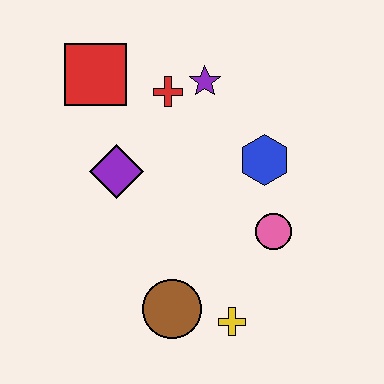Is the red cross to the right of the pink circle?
No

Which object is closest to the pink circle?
The blue hexagon is closest to the pink circle.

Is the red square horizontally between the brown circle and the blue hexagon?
No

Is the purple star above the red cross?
Yes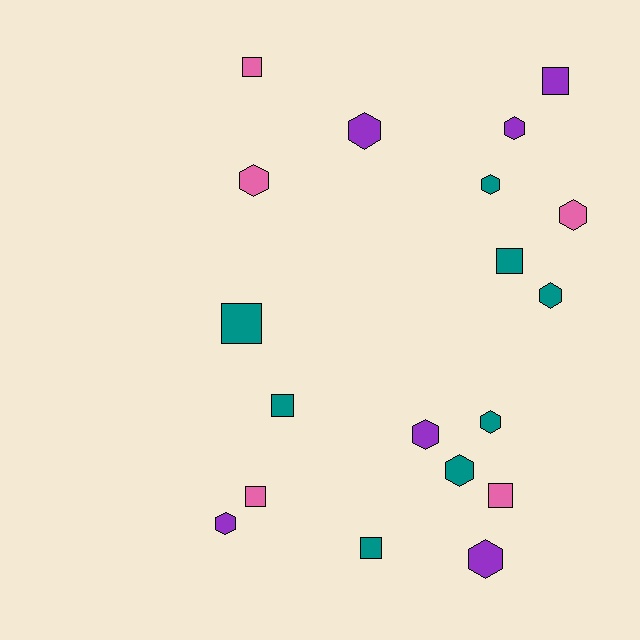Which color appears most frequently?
Teal, with 8 objects.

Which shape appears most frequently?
Hexagon, with 11 objects.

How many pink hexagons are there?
There are 2 pink hexagons.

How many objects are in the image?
There are 19 objects.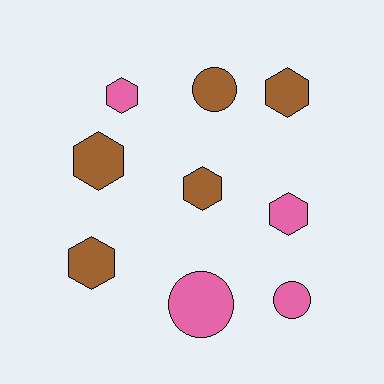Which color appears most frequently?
Brown, with 5 objects.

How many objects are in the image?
There are 9 objects.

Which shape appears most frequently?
Hexagon, with 6 objects.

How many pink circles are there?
There are 2 pink circles.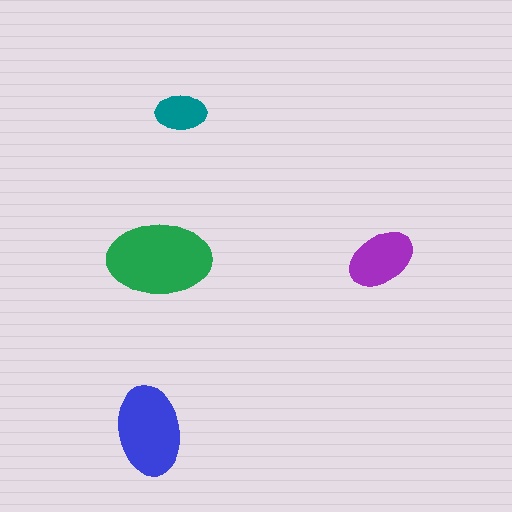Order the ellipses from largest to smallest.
the green one, the blue one, the purple one, the teal one.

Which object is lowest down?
The blue ellipse is bottommost.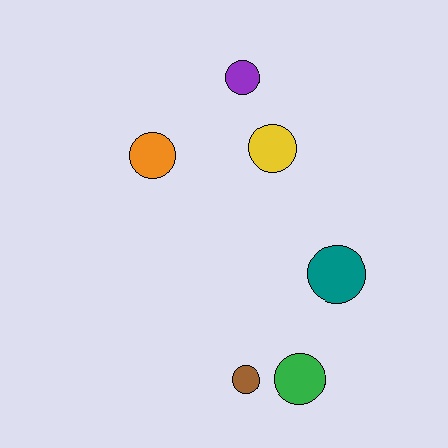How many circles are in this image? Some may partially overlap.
There are 6 circles.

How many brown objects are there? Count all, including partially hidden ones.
There is 1 brown object.